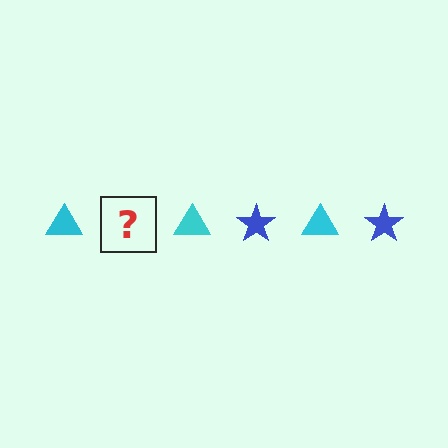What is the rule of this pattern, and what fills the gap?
The rule is that the pattern alternates between cyan triangle and blue star. The gap should be filled with a blue star.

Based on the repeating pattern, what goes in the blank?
The blank should be a blue star.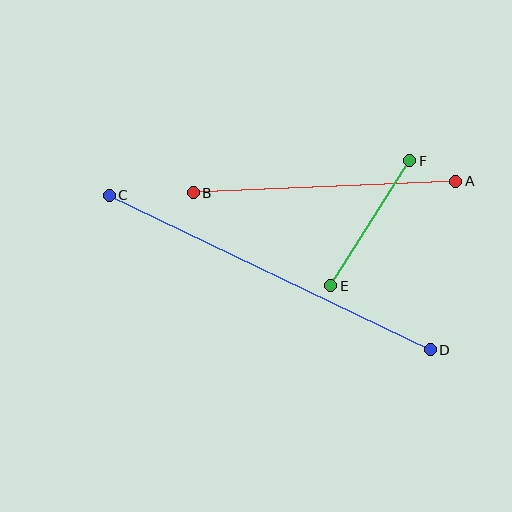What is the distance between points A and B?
The distance is approximately 263 pixels.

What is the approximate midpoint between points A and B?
The midpoint is at approximately (324, 187) pixels.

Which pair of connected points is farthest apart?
Points C and D are farthest apart.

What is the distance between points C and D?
The distance is approximately 356 pixels.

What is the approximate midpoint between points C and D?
The midpoint is at approximately (270, 273) pixels.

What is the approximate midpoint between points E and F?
The midpoint is at approximately (370, 223) pixels.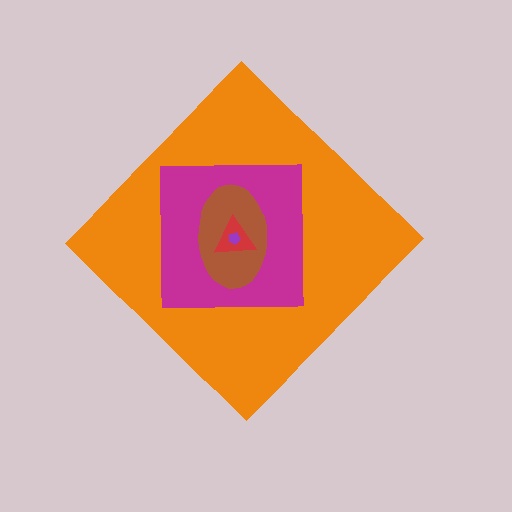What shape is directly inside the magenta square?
The brown ellipse.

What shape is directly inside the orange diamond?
The magenta square.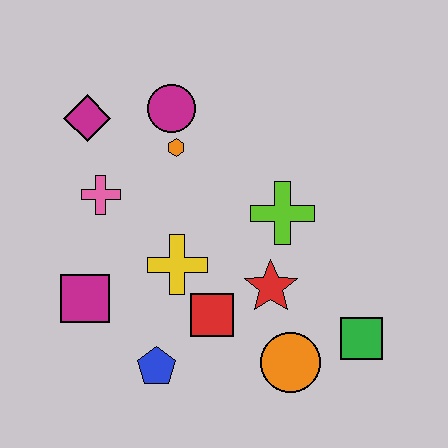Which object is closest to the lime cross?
The red star is closest to the lime cross.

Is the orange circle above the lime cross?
No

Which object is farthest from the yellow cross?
The green square is farthest from the yellow cross.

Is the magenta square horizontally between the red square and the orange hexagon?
No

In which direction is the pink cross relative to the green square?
The pink cross is to the left of the green square.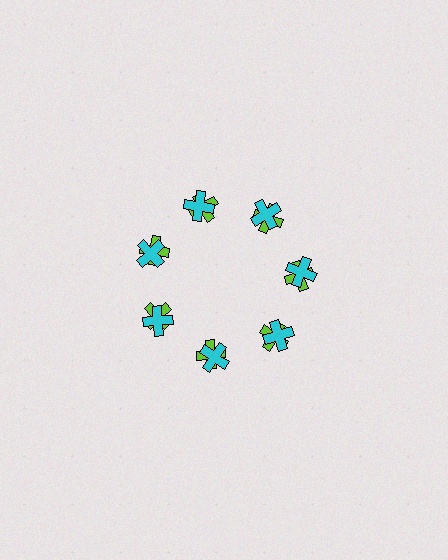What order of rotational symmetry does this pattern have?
This pattern has 7-fold rotational symmetry.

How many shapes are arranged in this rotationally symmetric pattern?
There are 14 shapes, arranged in 7 groups of 2.